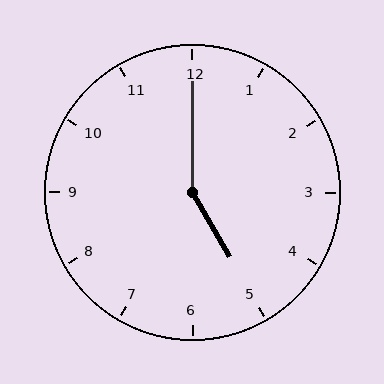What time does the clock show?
5:00.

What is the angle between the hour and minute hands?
Approximately 150 degrees.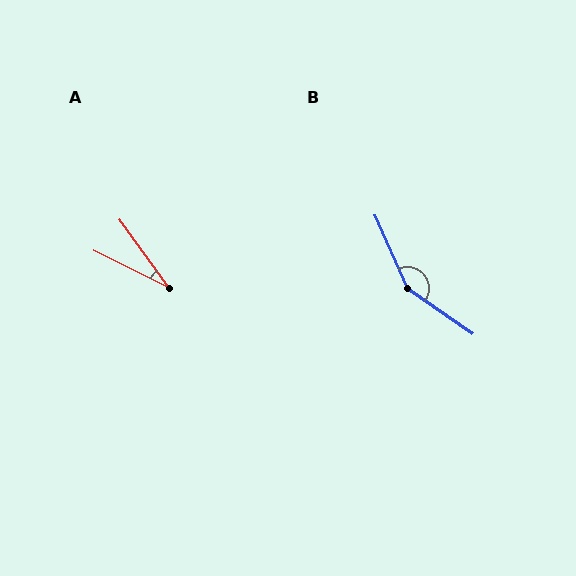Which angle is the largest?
B, at approximately 149 degrees.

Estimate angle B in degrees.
Approximately 149 degrees.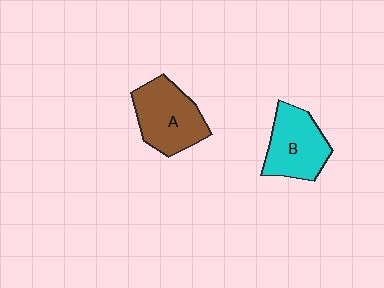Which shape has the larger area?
Shape A (brown).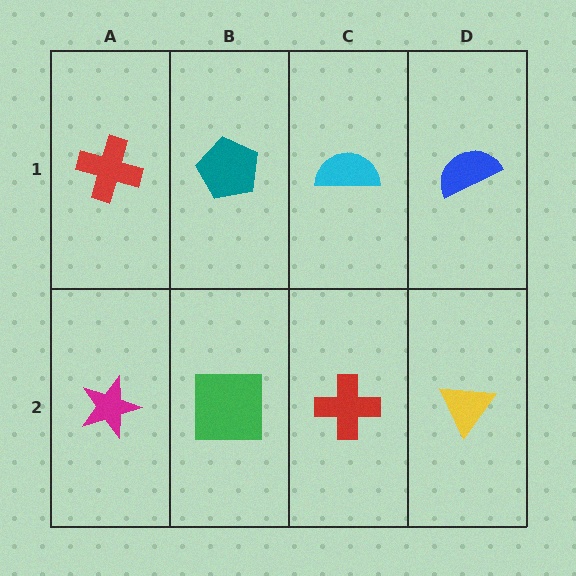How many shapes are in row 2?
4 shapes.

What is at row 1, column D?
A blue semicircle.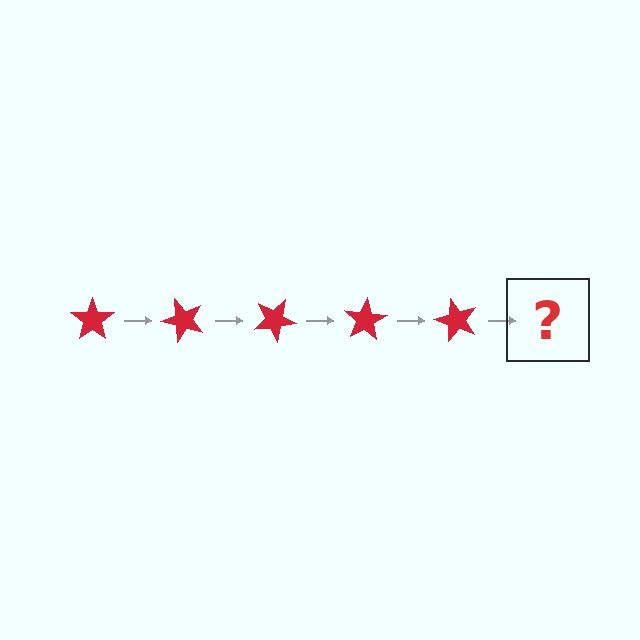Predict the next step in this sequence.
The next step is a red star rotated 250 degrees.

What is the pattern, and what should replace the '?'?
The pattern is that the star rotates 50 degrees each step. The '?' should be a red star rotated 250 degrees.